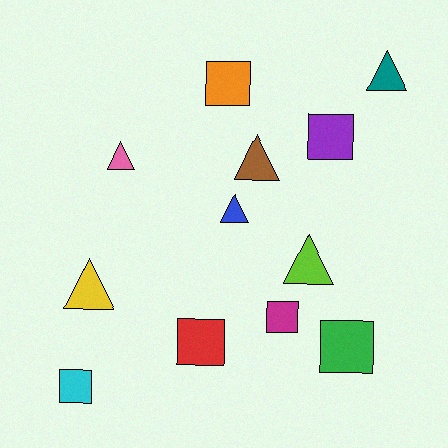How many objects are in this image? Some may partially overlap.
There are 12 objects.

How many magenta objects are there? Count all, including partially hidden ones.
There is 1 magenta object.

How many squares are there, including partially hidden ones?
There are 6 squares.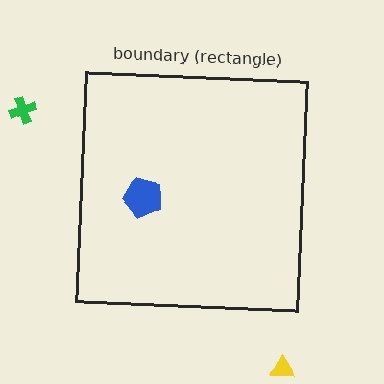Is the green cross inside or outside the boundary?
Outside.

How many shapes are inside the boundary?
1 inside, 2 outside.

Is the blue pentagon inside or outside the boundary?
Inside.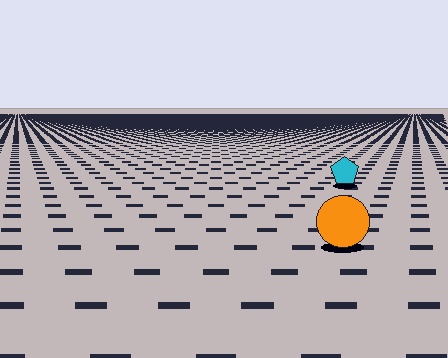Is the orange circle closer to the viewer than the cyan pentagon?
Yes. The orange circle is closer — you can tell from the texture gradient: the ground texture is coarser near it.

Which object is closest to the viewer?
The orange circle is closest. The texture marks near it are larger and more spread out.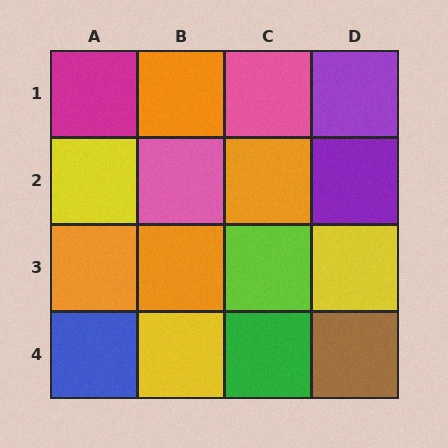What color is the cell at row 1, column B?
Orange.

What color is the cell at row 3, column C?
Lime.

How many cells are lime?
1 cell is lime.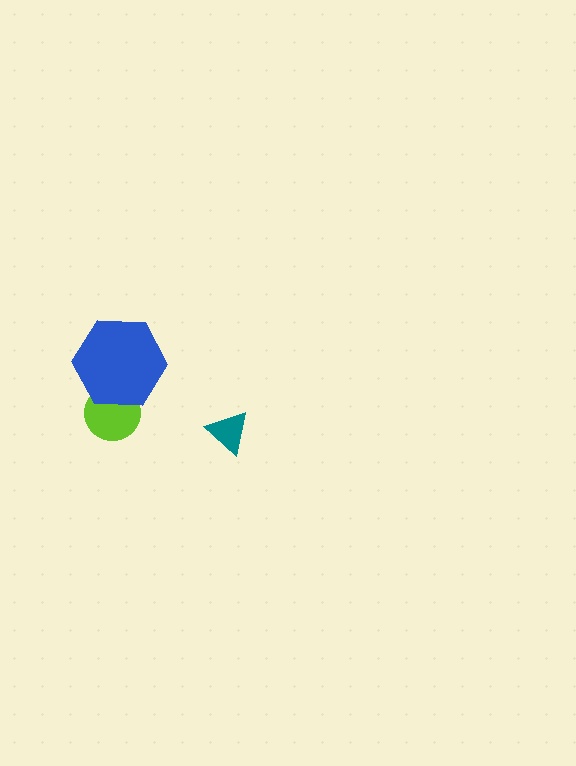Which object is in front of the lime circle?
The blue hexagon is in front of the lime circle.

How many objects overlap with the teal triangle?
0 objects overlap with the teal triangle.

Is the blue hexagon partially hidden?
No, no other shape covers it.